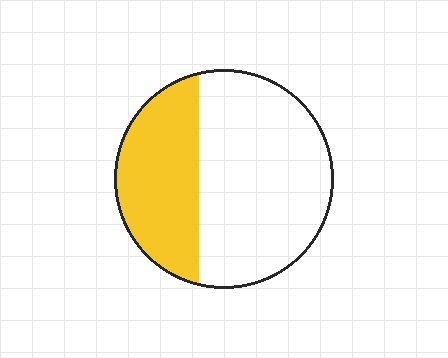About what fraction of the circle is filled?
About three eighths (3/8).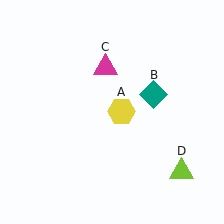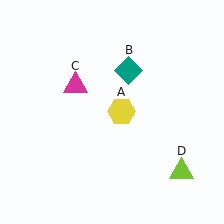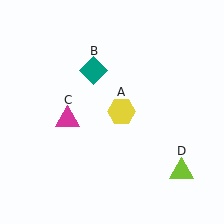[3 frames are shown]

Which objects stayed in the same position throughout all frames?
Yellow hexagon (object A) and lime triangle (object D) remained stationary.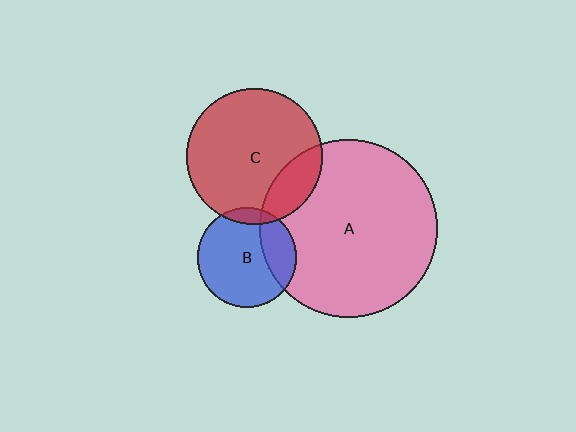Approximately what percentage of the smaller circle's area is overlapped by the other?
Approximately 20%.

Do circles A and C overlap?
Yes.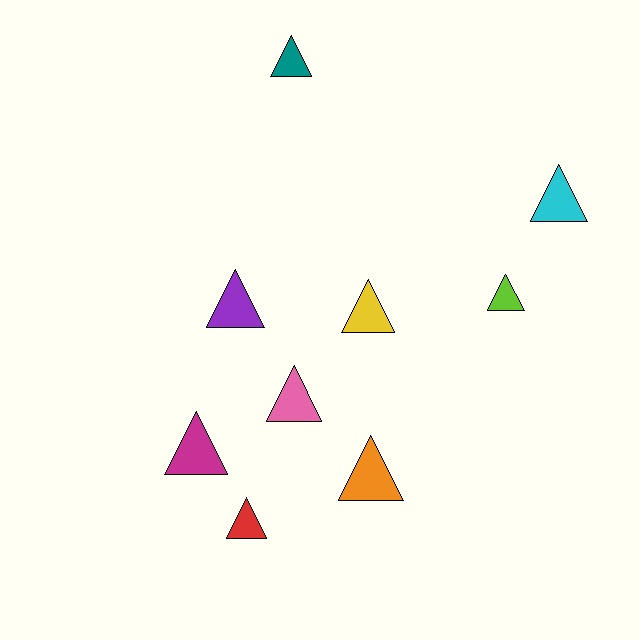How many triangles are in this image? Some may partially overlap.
There are 9 triangles.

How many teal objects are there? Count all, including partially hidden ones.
There is 1 teal object.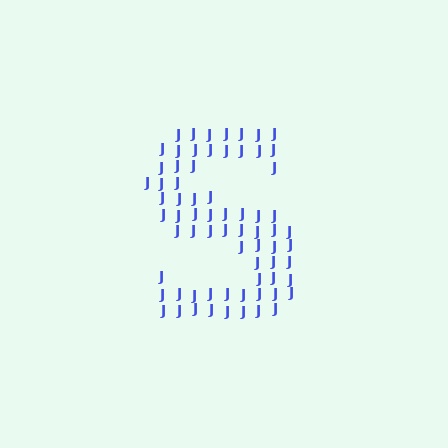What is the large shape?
The large shape is the letter S.